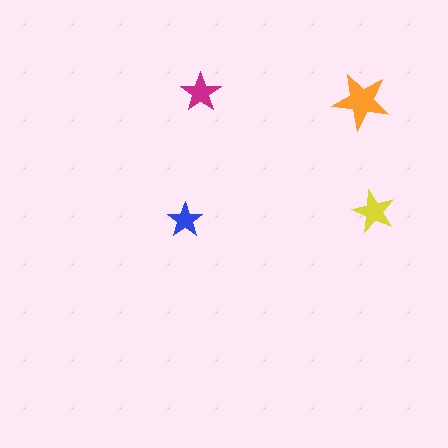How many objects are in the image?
There are 4 objects in the image.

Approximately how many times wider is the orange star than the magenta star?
About 1.5 times wider.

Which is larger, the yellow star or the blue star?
The yellow one.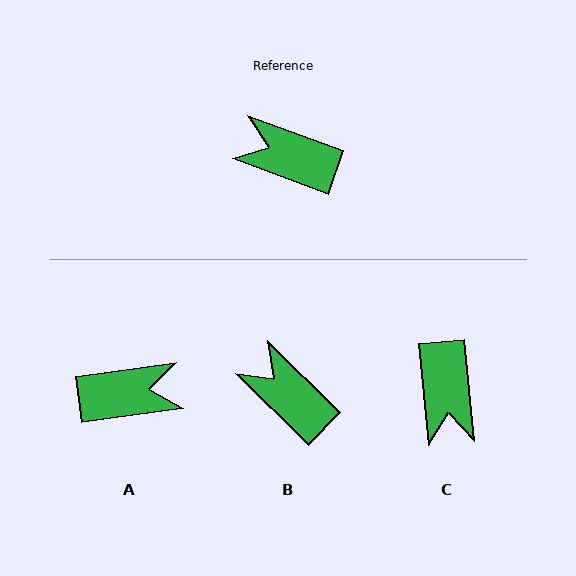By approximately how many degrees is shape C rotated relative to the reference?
Approximately 116 degrees counter-clockwise.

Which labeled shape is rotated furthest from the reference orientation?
A, about 152 degrees away.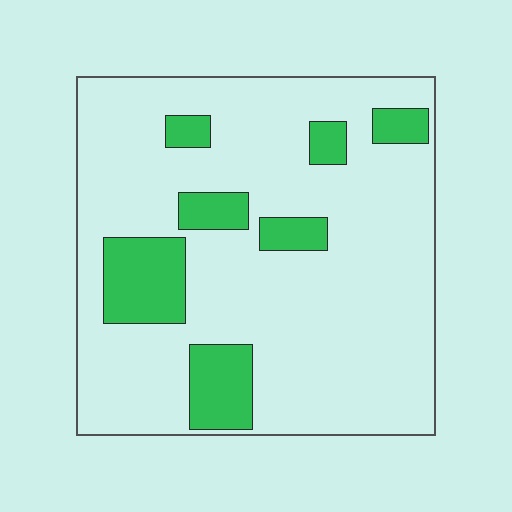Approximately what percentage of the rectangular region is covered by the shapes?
Approximately 20%.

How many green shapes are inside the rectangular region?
7.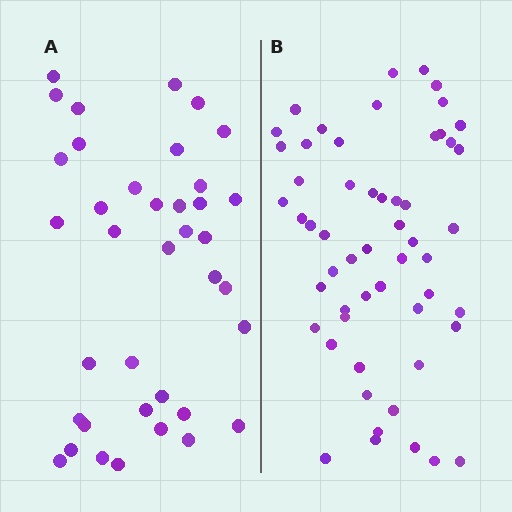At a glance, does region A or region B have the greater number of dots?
Region B (the right region) has more dots.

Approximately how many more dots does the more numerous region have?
Region B has approximately 15 more dots than region A.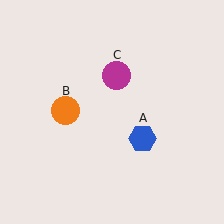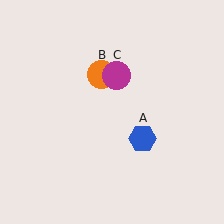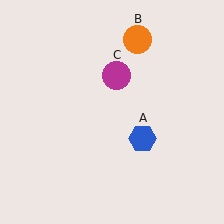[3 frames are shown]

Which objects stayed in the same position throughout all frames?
Blue hexagon (object A) and magenta circle (object C) remained stationary.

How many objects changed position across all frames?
1 object changed position: orange circle (object B).